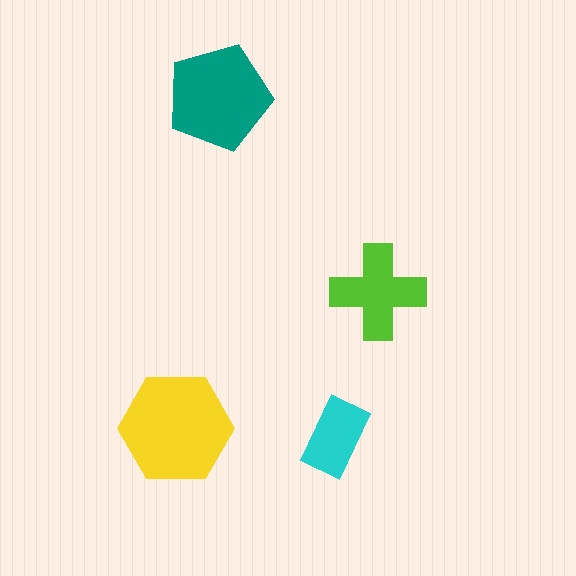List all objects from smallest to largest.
The cyan rectangle, the lime cross, the teal pentagon, the yellow hexagon.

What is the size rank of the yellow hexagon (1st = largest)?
1st.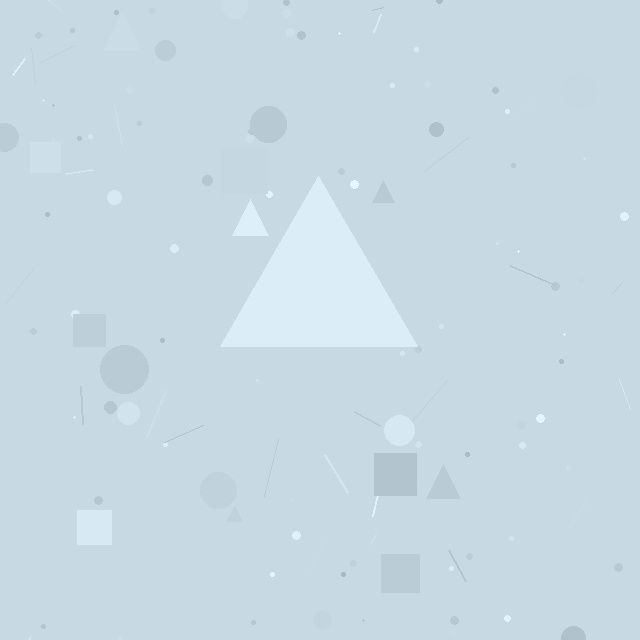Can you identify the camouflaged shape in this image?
The camouflaged shape is a triangle.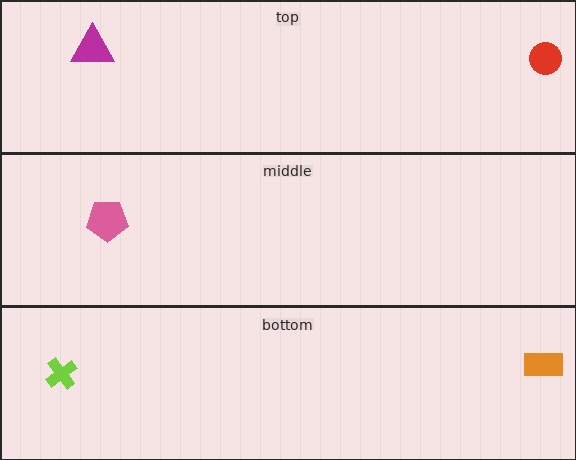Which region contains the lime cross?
The bottom region.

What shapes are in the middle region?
The pink pentagon.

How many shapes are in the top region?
2.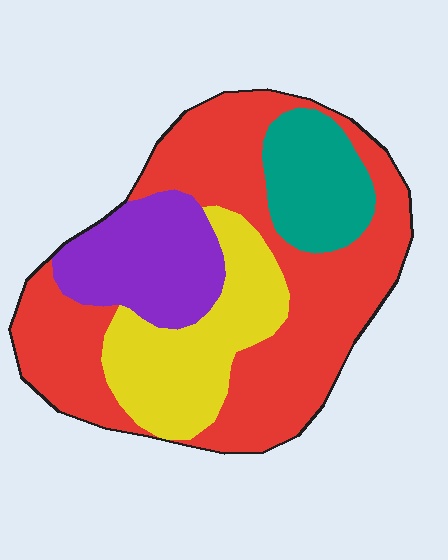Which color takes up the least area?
Teal, at roughly 15%.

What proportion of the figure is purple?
Purple covers around 15% of the figure.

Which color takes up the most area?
Red, at roughly 50%.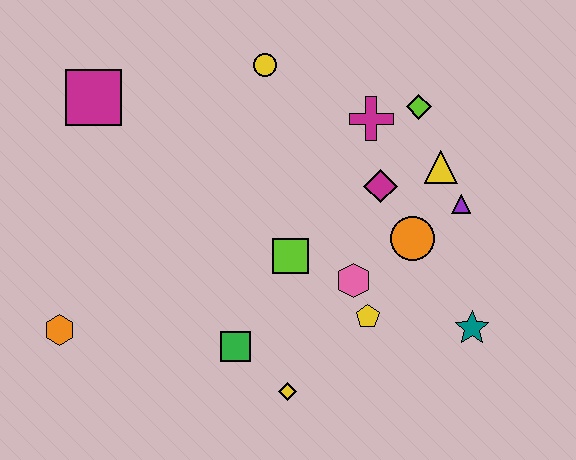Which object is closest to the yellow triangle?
The purple triangle is closest to the yellow triangle.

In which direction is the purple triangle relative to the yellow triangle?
The purple triangle is below the yellow triangle.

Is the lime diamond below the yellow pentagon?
No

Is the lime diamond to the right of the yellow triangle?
No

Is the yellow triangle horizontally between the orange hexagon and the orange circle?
No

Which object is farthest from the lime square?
The magenta square is farthest from the lime square.